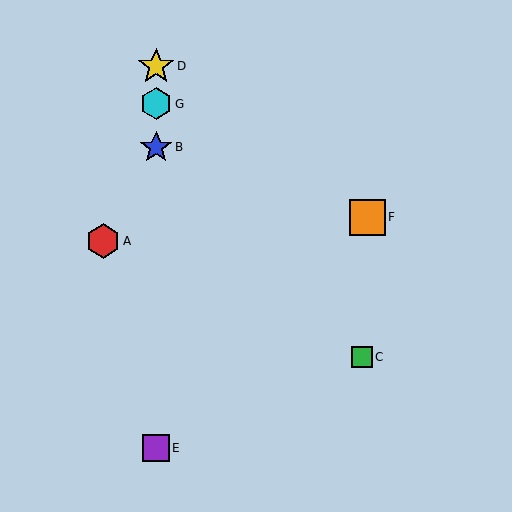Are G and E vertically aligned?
Yes, both are at x≈156.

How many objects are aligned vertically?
4 objects (B, D, E, G) are aligned vertically.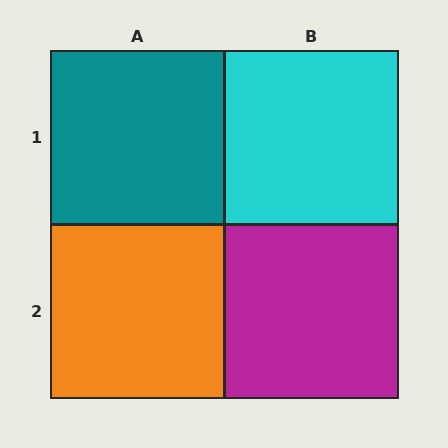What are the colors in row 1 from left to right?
Teal, cyan.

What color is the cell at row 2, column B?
Magenta.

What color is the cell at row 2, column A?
Orange.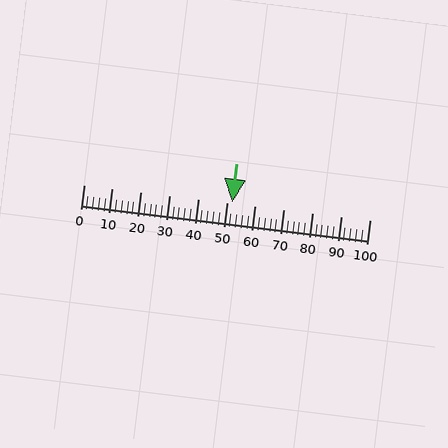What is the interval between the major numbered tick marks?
The major tick marks are spaced 10 units apart.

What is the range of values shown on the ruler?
The ruler shows values from 0 to 100.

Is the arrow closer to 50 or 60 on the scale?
The arrow is closer to 50.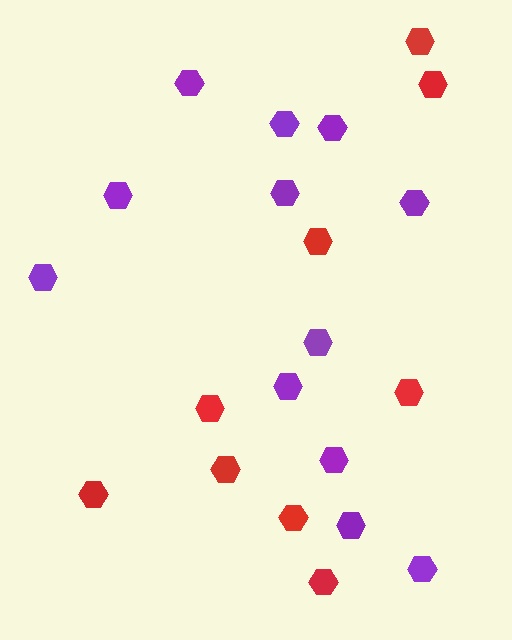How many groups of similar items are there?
There are 2 groups: one group of purple hexagons (12) and one group of red hexagons (9).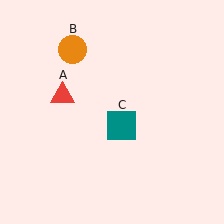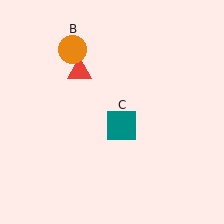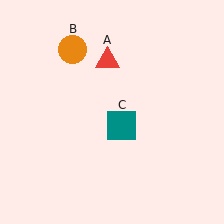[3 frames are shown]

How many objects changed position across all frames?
1 object changed position: red triangle (object A).